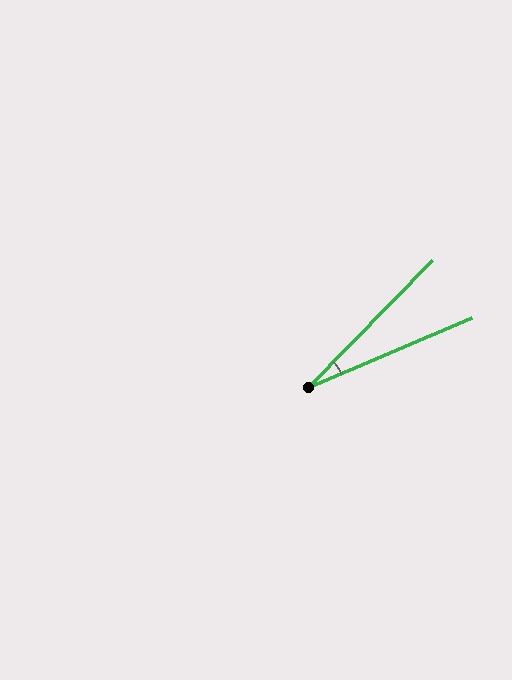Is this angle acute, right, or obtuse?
It is acute.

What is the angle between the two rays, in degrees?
Approximately 23 degrees.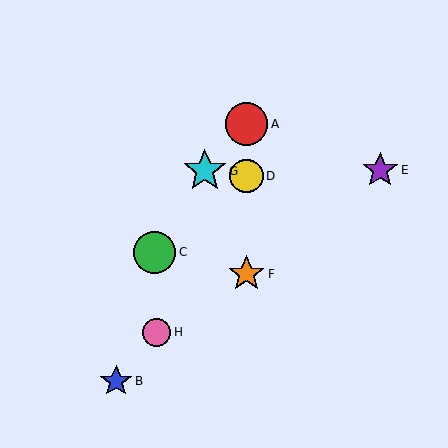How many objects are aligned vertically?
3 objects (A, D, F) are aligned vertically.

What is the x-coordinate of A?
Object A is at x≈247.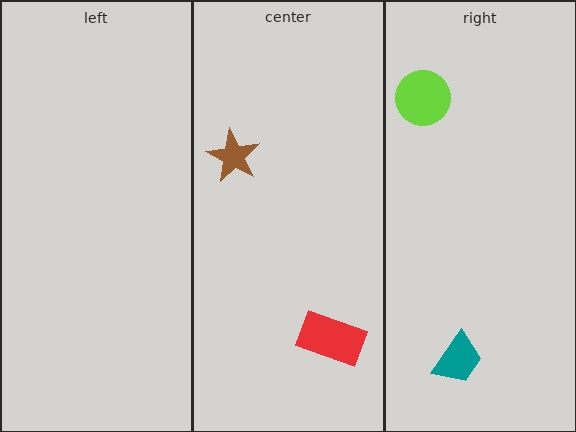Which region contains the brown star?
The center region.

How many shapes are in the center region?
2.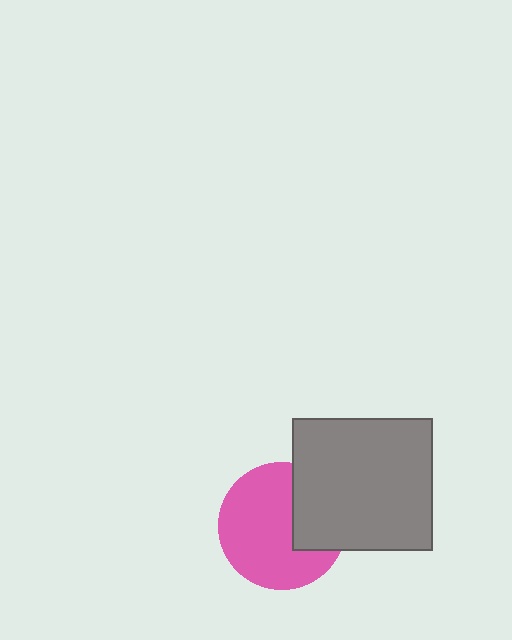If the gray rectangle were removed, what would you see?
You would see the complete pink circle.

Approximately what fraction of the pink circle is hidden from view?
Roughly 31% of the pink circle is hidden behind the gray rectangle.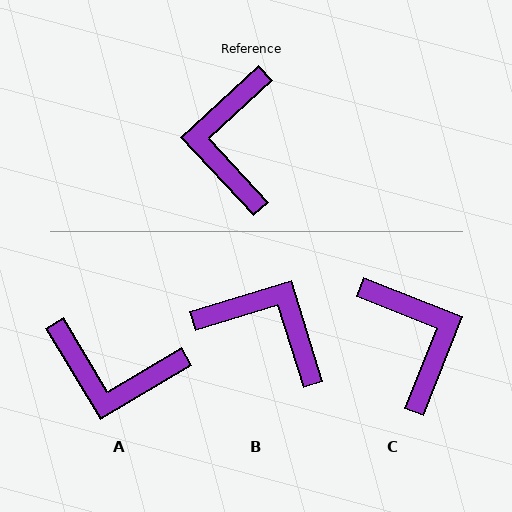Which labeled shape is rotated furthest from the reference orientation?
C, about 155 degrees away.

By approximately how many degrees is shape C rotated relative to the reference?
Approximately 155 degrees clockwise.